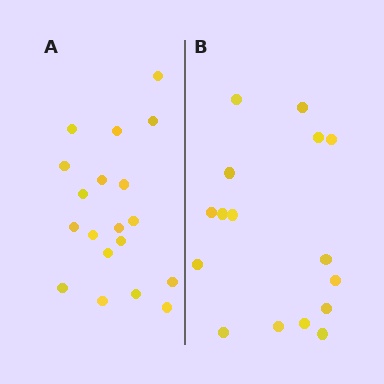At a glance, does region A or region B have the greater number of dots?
Region A (the left region) has more dots.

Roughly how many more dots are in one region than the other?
Region A has just a few more — roughly 2 or 3 more dots than region B.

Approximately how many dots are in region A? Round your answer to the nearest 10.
About 20 dots. (The exact count is 19, which rounds to 20.)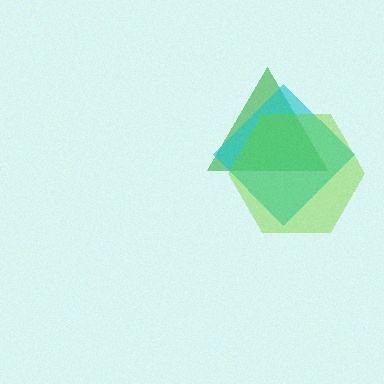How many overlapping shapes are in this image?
There are 3 overlapping shapes in the image.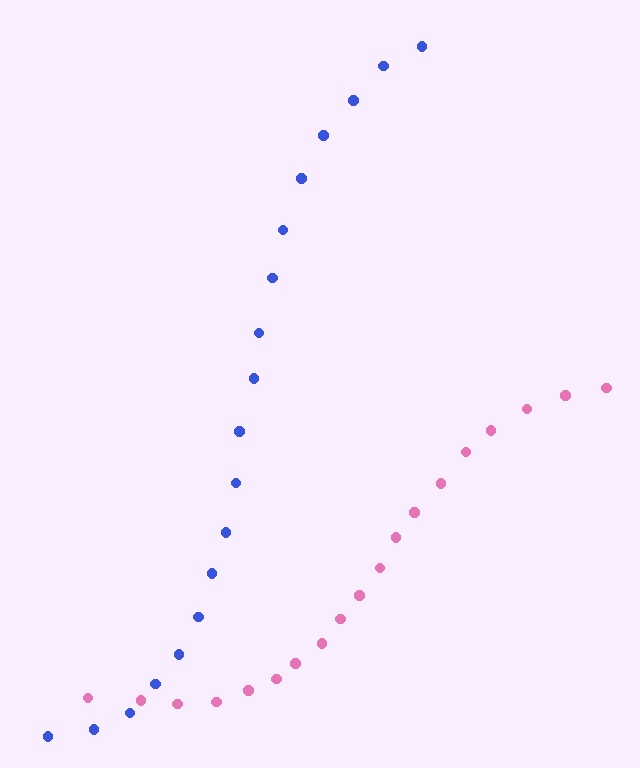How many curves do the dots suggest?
There are 2 distinct paths.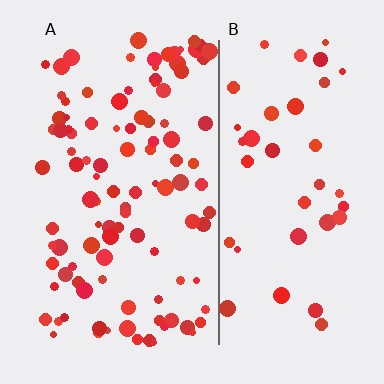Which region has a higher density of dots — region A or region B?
A (the left).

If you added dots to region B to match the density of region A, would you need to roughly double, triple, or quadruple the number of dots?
Approximately triple.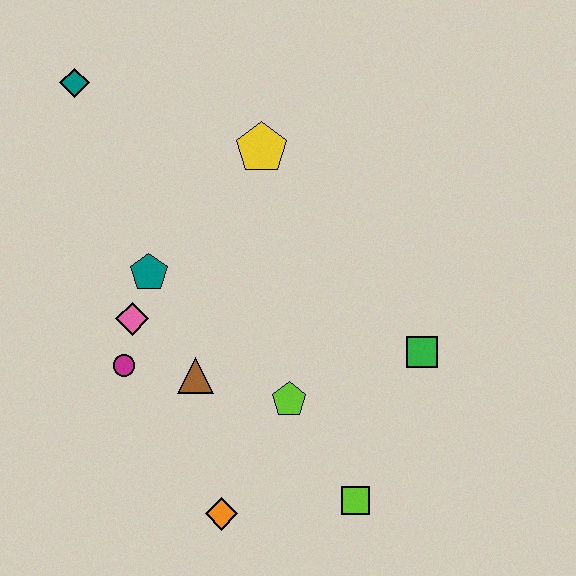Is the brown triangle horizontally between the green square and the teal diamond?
Yes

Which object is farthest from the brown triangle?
The teal diamond is farthest from the brown triangle.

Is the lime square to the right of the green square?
No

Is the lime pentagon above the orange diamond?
Yes